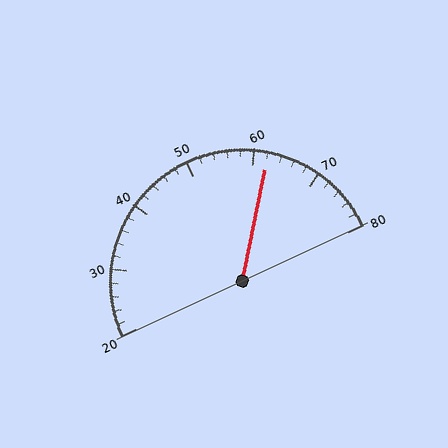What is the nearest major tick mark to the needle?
The nearest major tick mark is 60.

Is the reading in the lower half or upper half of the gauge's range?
The reading is in the upper half of the range (20 to 80).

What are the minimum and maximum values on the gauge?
The gauge ranges from 20 to 80.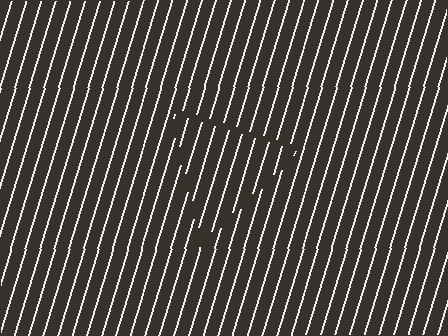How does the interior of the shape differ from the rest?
The interior of the shape contains the same grating, shifted by half a period — the contour is defined by the phase discontinuity where line-ends from the inner and outer gratings abut.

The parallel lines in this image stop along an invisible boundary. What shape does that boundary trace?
An illusory triangle. The interior of the shape contains the same grating, shifted by half a period — the contour is defined by the phase discontinuity where line-ends from the inner and outer gratings abut.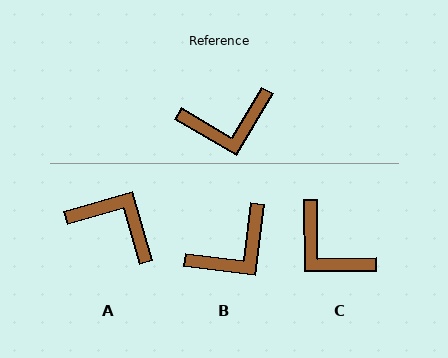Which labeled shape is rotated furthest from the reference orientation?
A, about 136 degrees away.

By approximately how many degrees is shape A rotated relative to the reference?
Approximately 136 degrees counter-clockwise.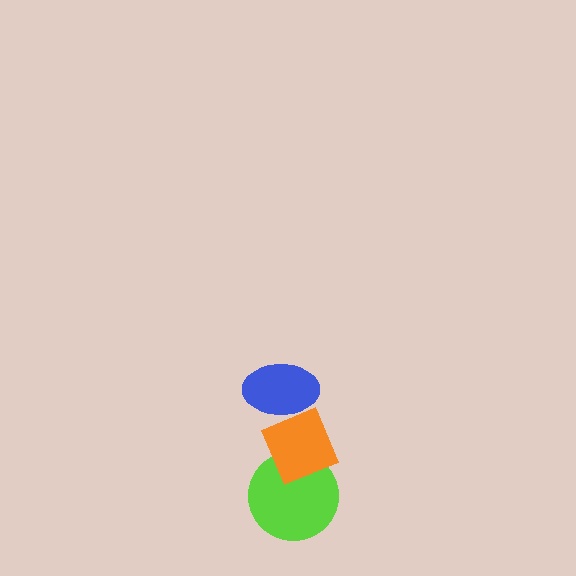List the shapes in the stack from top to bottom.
From top to bottom: the blue ellipse, the orange diamond, the lime circle.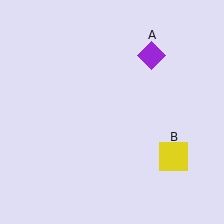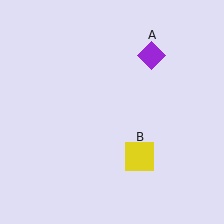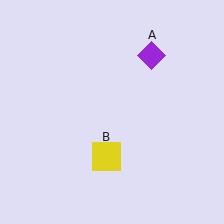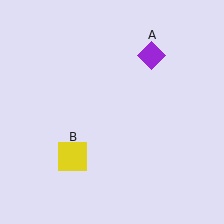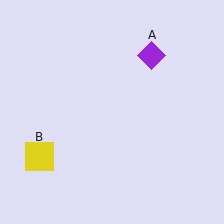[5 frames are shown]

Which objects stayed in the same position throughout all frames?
Purple diamond (object A) remained stationary.